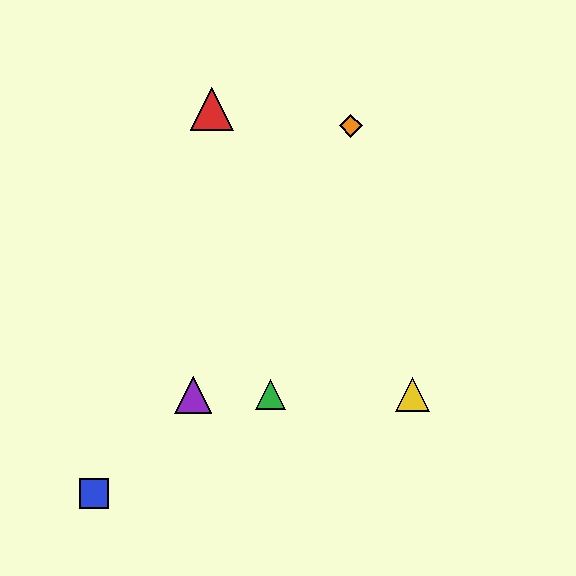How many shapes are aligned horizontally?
3 shapes (the green triangle, the yellow triangle, the purple triangle) are aligned horizontally.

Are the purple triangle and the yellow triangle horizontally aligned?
Yes, both are at y≈395.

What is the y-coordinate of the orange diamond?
The orange diamond is at y≈126.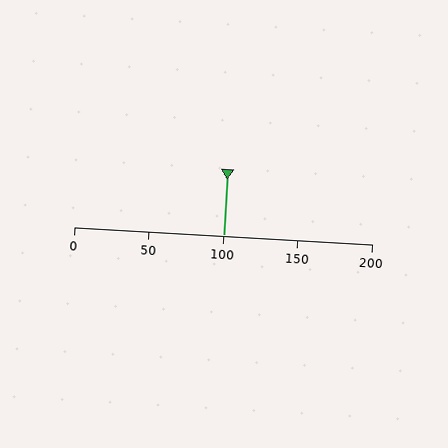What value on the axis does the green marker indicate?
The marker indicates approximately 100.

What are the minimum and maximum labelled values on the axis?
The axis runs from 0 to 200.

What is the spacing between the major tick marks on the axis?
The major ticks are spaced 50 apart.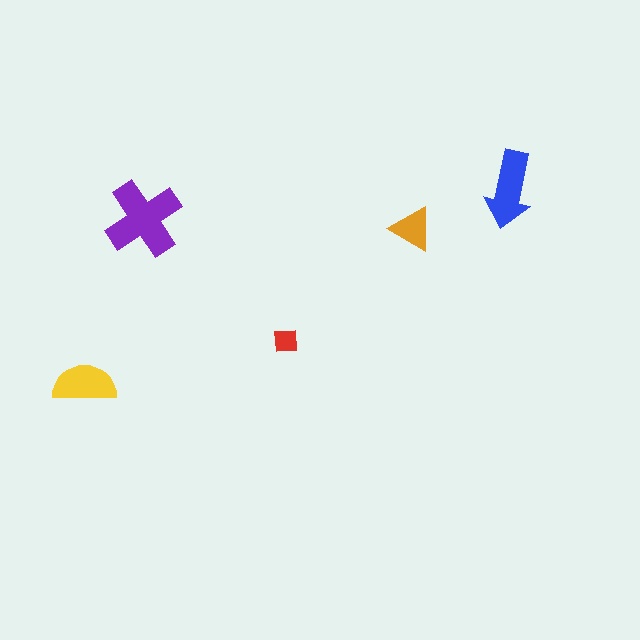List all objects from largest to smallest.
The purple cross, the blue arrow, the yellow semicircle, the orange triangle, the red square.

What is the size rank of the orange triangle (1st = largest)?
4th.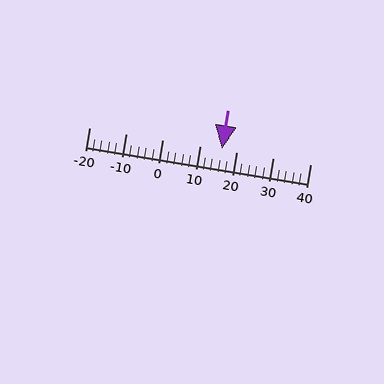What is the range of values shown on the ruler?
The ruler shows values from -20 to 40.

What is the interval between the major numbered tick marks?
The major tick marks are spaced 10 units apart.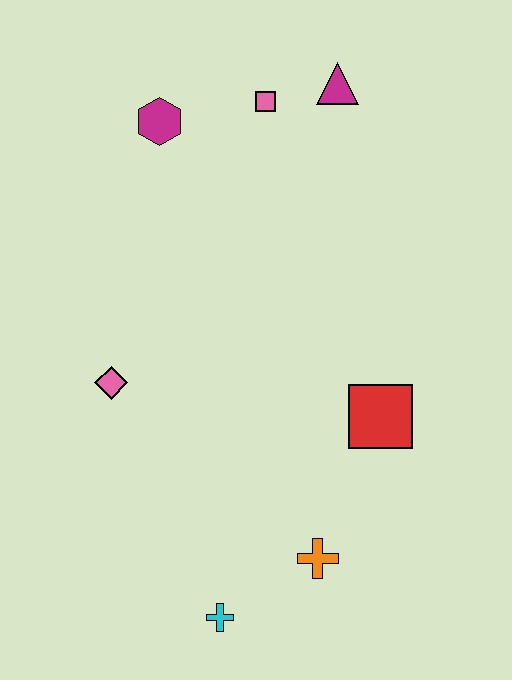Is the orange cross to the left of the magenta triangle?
Yes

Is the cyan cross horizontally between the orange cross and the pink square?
No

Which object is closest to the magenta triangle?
The pink square is closest to the magenta triangle.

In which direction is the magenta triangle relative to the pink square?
The magenta triangle is to the right of the pink square.